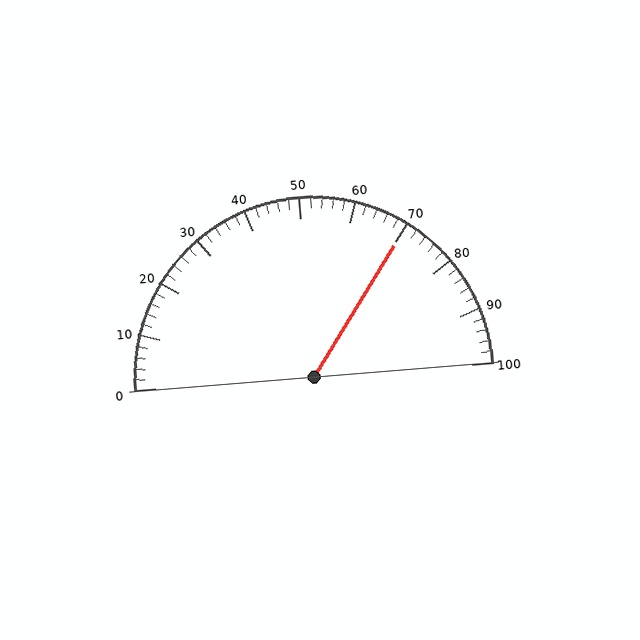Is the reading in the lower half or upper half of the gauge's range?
The reading is in the upper half of the range (0 to 100).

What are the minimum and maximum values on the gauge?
The gauge ranges from 0 to 100.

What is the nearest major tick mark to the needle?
The nearest major tick mark is 70.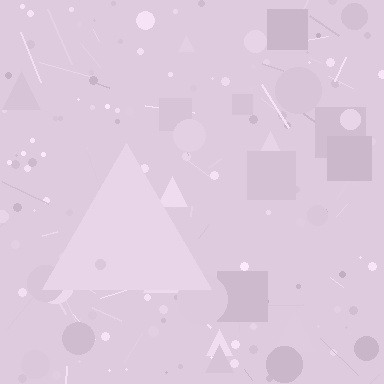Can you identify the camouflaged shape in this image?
The camouflaged shape is a triangle.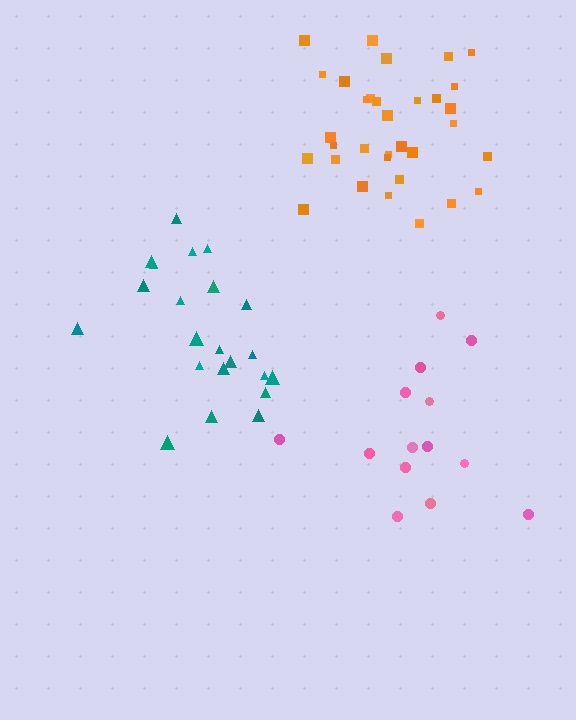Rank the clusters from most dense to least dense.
teal, orange, pink.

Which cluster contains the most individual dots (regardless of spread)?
Orange (33).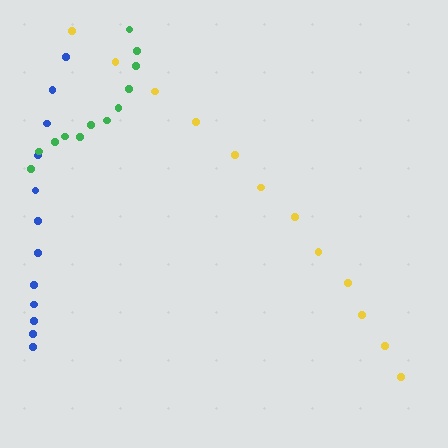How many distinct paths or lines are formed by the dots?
There are 3 distinct paths.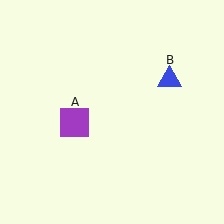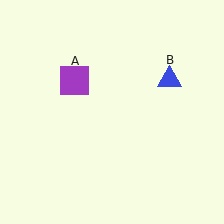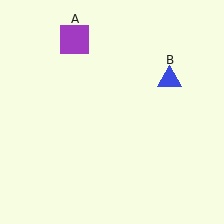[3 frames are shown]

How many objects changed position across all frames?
1 object changed position: purple square (object A).